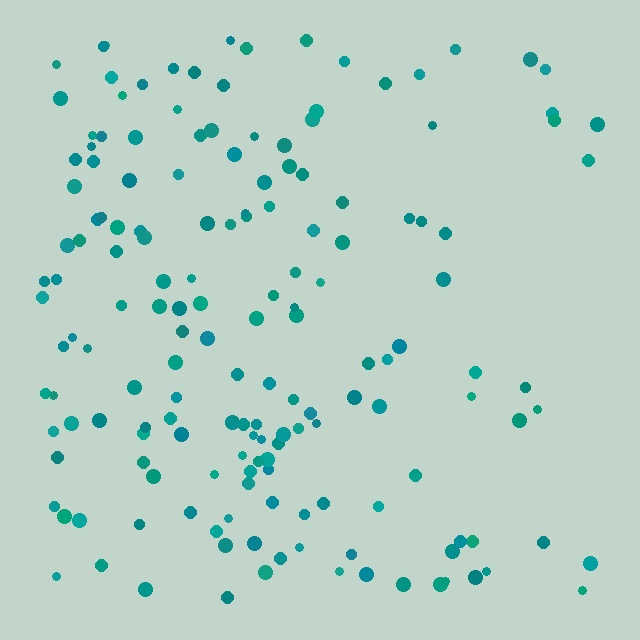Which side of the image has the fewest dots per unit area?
The right.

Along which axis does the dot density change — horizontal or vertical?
Horizontal.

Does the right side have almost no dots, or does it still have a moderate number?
Still a moderate number, just noticeably fewer than the left.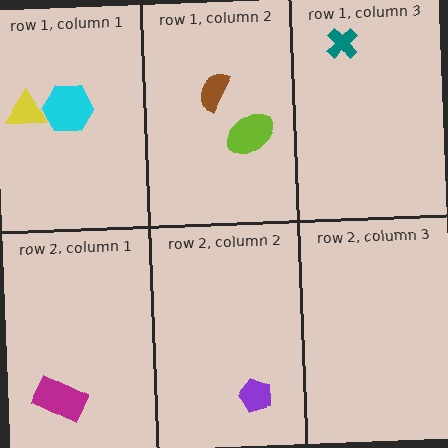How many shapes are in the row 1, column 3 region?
1.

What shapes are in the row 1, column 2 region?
The brown semicircle, the lime ellipse.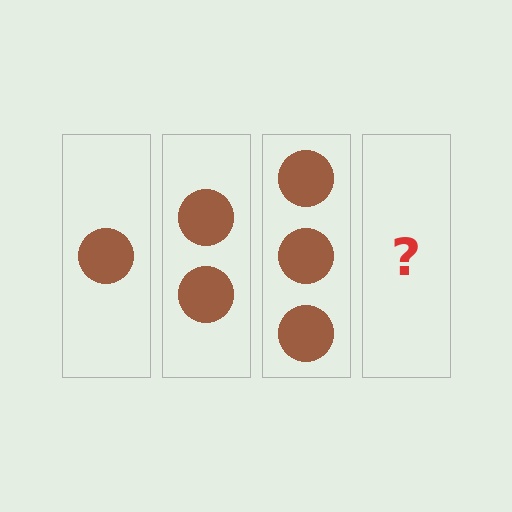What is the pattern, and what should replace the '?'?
The pattern is that each step adds one more circle. The '?' should be 4 circles.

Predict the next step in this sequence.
The next step is 4 circles.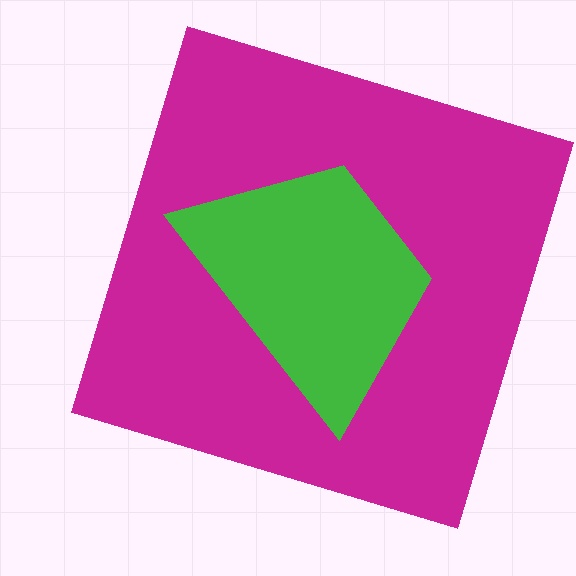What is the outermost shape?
The magenta square.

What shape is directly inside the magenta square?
The green trapezoid.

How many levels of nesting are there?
2.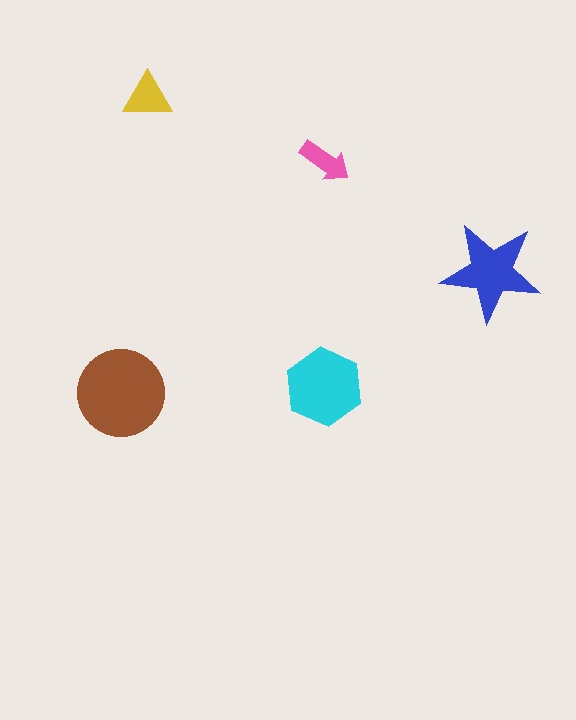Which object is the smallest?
The pink arrow.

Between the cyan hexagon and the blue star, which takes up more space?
The cyan hexagon.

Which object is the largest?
The brown circle.